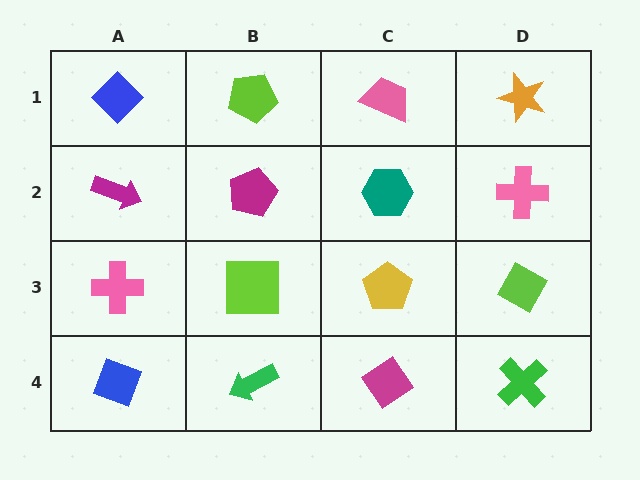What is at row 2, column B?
A magenta pentagon.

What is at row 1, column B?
A lime pentagon.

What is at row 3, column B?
A lime square.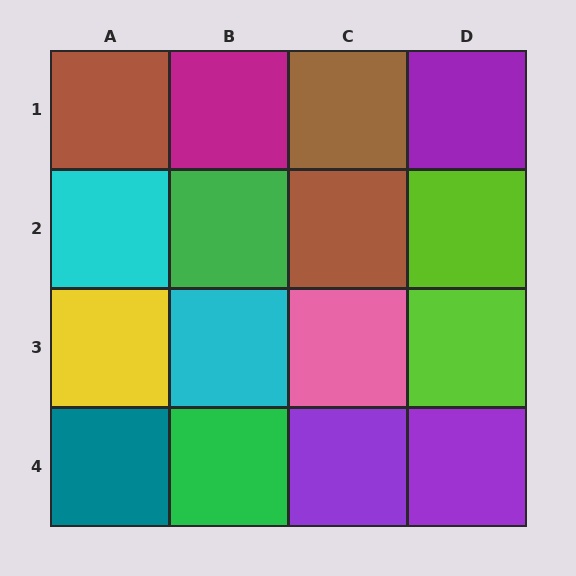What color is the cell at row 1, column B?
Magenta.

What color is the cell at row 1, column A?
Brown.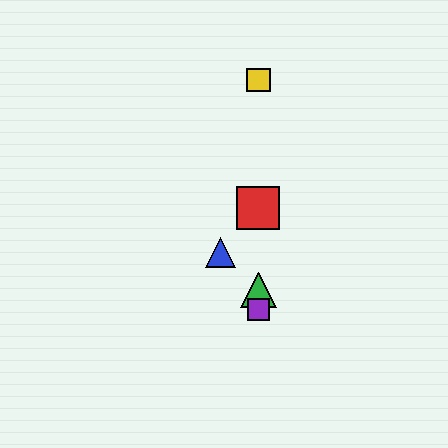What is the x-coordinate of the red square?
The red square is at x≈258.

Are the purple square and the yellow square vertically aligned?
Yes, both are at x≈258.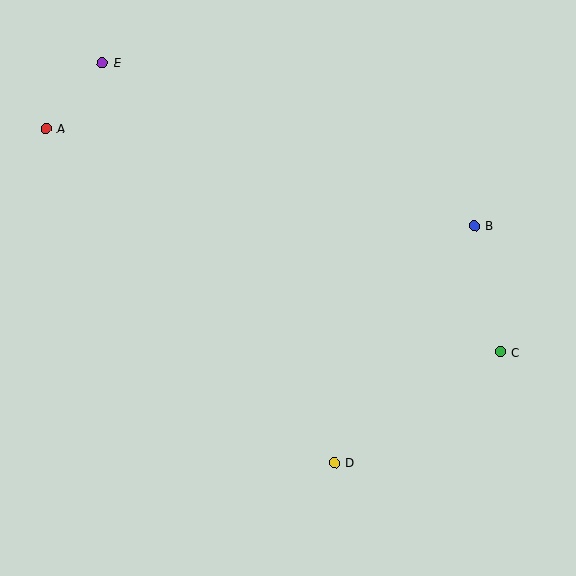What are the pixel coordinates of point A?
Point A is at (46, 129).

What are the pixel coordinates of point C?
Point C is at (500, 352).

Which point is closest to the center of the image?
Point D at (334, 463) is closest to the center.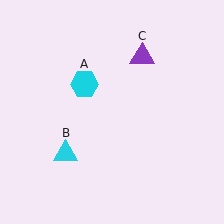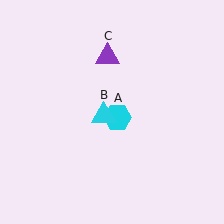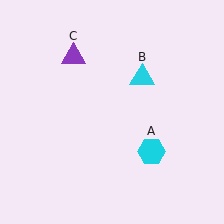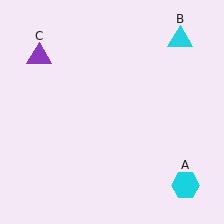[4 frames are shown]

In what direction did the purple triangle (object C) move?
The purple triangle (object C) moved left.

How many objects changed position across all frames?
3 objects changed position: cyan hexagon (object A), cyan triangle (object B), purple triangle (object C).